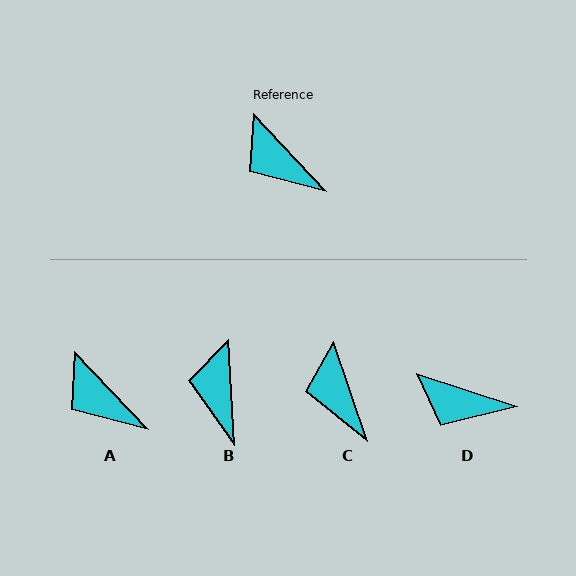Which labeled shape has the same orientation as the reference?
A.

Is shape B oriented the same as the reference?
No, it is off by about 40 degrees.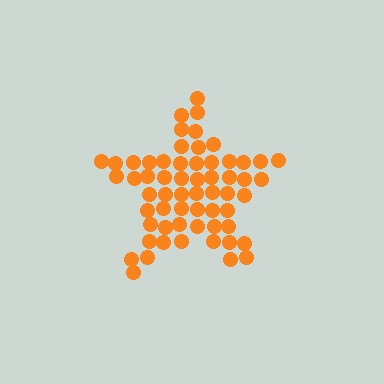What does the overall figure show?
The overall figure shows a star.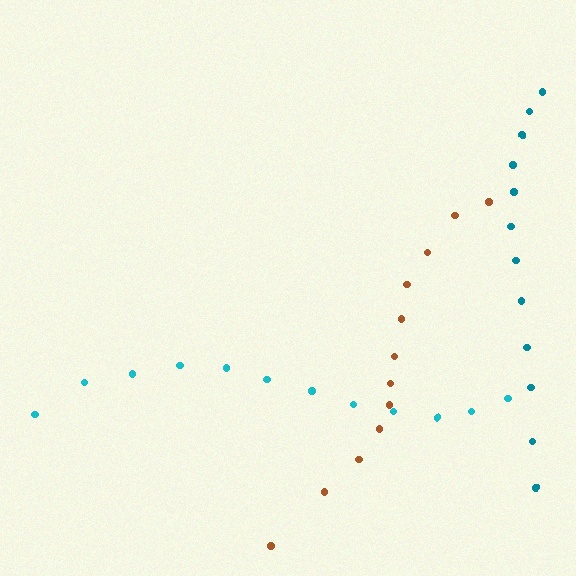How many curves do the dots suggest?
There are 3 distinct paths.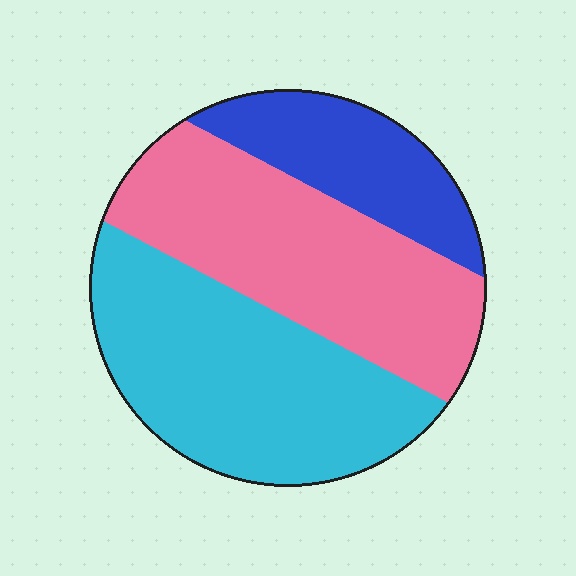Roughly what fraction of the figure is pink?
Pink takes up between a third and a half of the figure.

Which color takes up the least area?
Blue, at roughly 20%.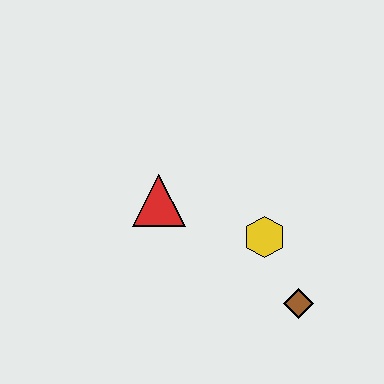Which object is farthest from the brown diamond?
The red triangle is farthest from the brown diamond.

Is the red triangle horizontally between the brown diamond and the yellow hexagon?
No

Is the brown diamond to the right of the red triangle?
Yes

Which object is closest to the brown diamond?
The yellow hexagon is closest to the brown diamond.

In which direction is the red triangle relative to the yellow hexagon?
The red triangle is to the left of the yellow hexagon.